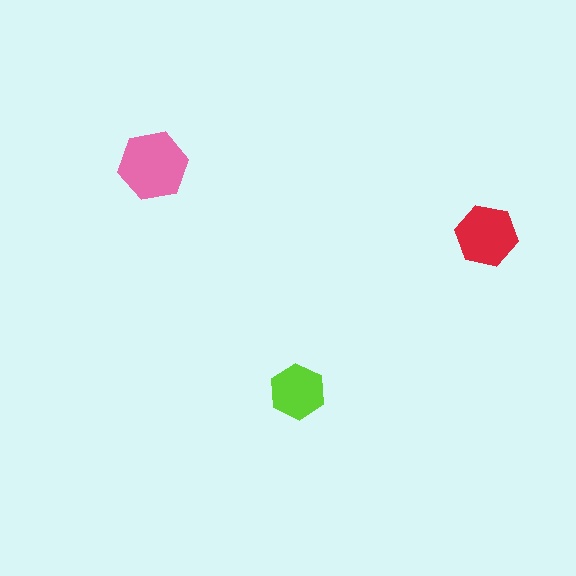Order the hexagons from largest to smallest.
the pink one, the red one, the lime one.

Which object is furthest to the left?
The pink hexagon is leftmost.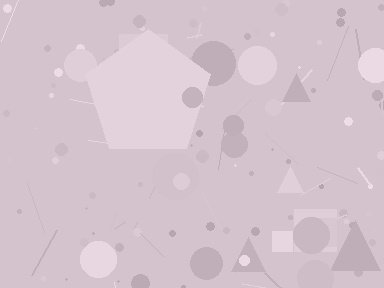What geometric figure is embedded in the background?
A pentagon is embedded in the background.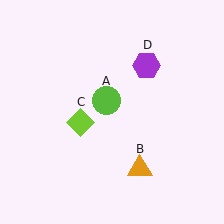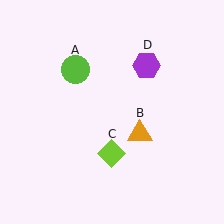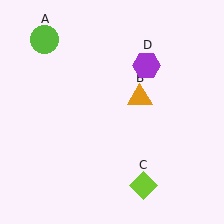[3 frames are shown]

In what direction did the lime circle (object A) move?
The lime circle (object A) moved up and to the left.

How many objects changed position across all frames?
3 objects changed position: lime circle (object A), orange triangle (object B), lime diamond (object C).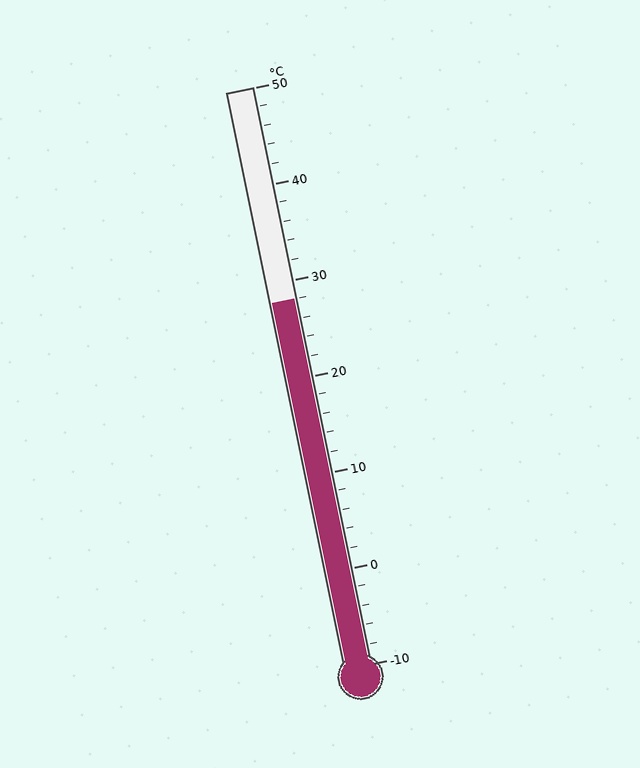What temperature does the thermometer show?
The thermometer shows approximately 28°C.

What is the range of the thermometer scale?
The thermometer scale ranges from -10°C to 50°C.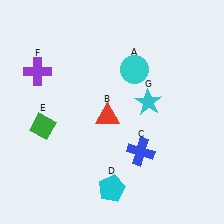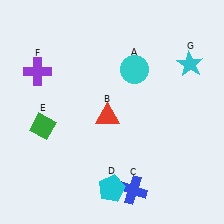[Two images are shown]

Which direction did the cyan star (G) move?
The cyan star (G) moved right.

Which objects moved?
The objects that moved are: the blue cross (C), the cyan star (G).